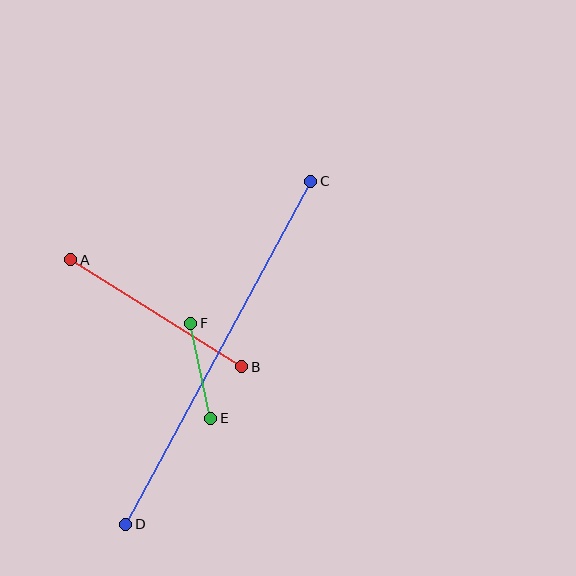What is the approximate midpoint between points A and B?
The midpoint is at approximately (156, 313) pixels.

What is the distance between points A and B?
The distance is approximately 202 pixels.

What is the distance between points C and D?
The distance is approximately 389 pixels.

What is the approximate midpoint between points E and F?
The midpoint is at approximately (201, 371) pixels.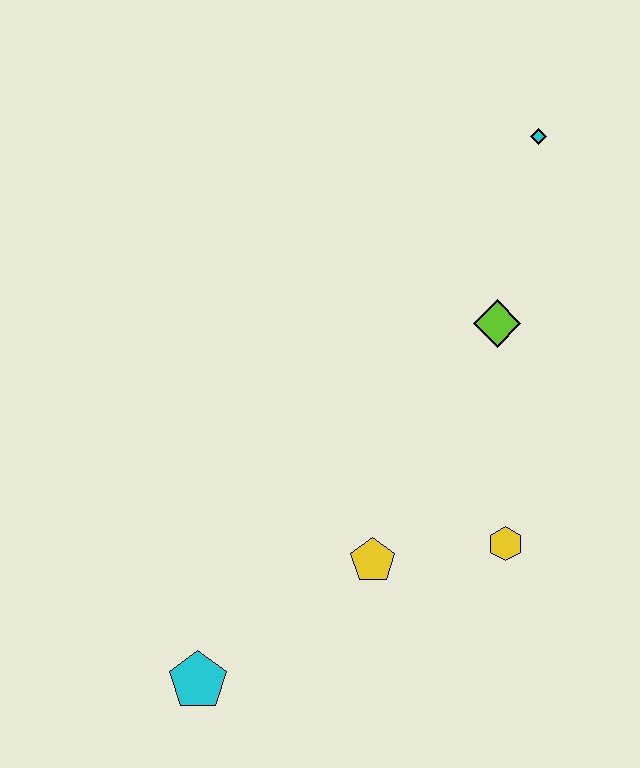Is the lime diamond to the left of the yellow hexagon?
Yes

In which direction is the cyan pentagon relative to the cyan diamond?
The cyan pentagon is below the cyan diamond.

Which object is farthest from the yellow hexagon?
The cyan diamond is farthest from the yellow hexagon.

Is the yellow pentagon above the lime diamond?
No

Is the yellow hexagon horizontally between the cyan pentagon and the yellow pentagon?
No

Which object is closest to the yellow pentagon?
The yellow hexagon is closest to the yellow pentagon.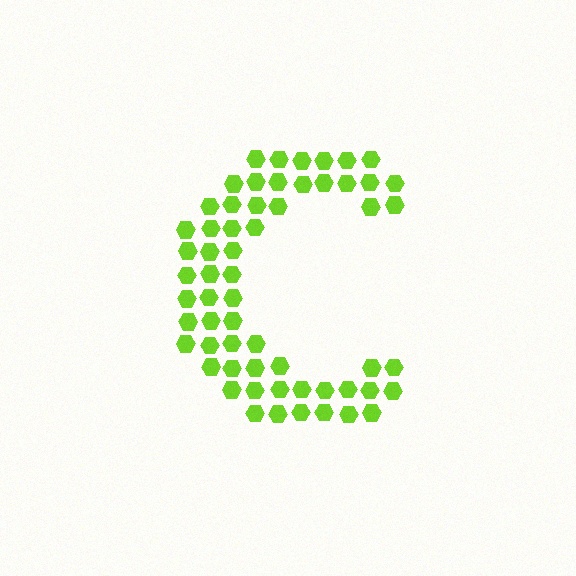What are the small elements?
The small elements are hexagons.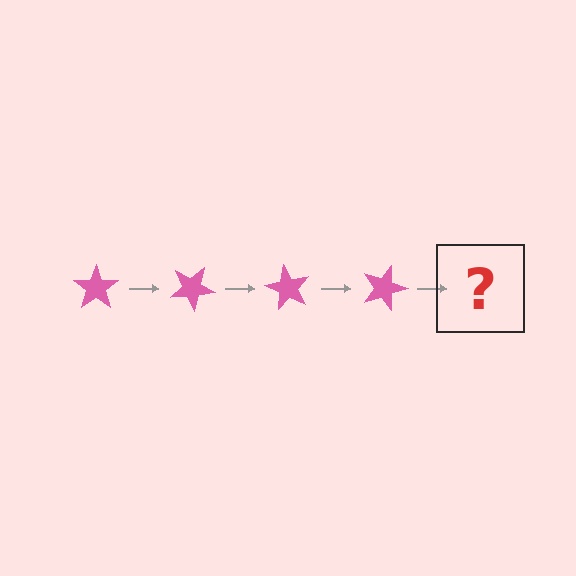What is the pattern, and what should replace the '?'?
The pattern is that the star rotates 30 degrees each step. The '?' should be a pink star rotated 120 degrees.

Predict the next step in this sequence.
The next step is a pink star rotated 120 degrees.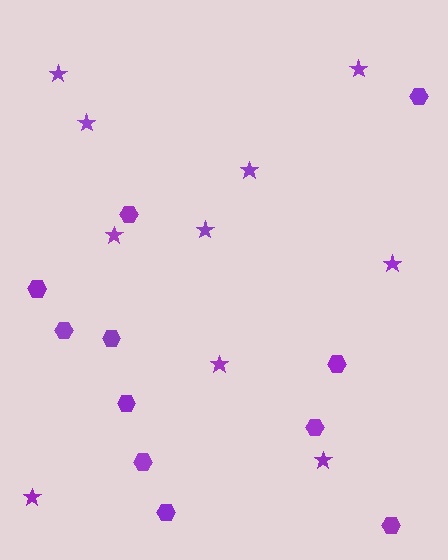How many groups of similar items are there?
There are 2 groups: one group of stars (10) and one group of hexagons (11).